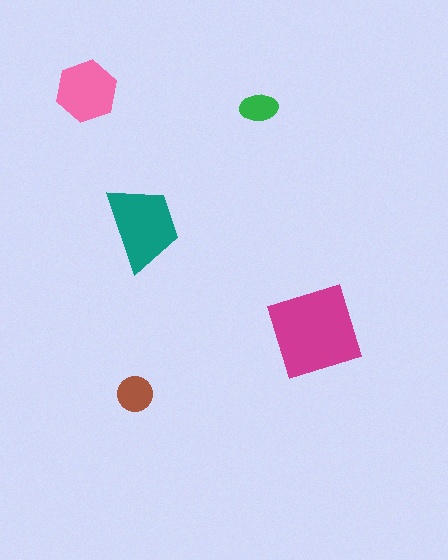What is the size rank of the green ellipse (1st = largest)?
5th.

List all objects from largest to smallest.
The magenta diamond, the teal trapezoid, the pink hexagon, the brown circle, the green ellipse.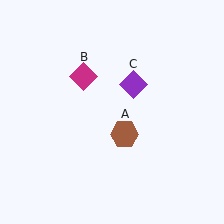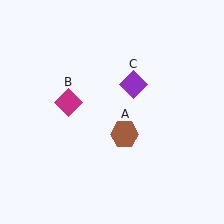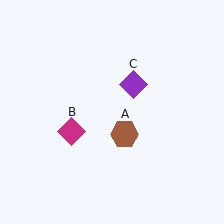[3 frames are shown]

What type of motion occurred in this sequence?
The magenta diamond (object B) rotated counterclockwise around the center of the scene.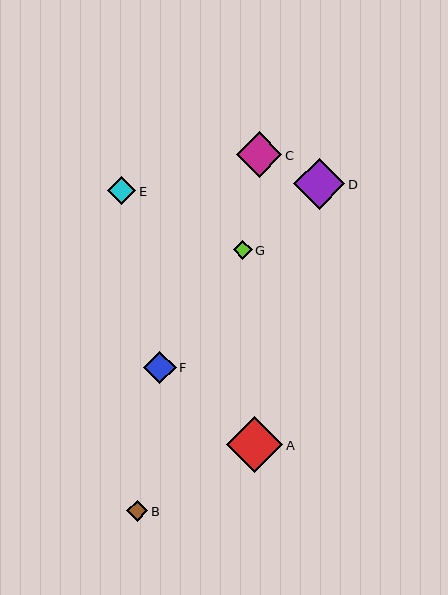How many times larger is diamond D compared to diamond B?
Diamond D is approximately 2.4 times the size of diamond B.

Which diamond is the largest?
Diamond A is the largest with a size of approximately 57 pixels.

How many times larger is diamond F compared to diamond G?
Diamond F is approximately 1.7 times the size of diamond G.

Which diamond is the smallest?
Diamond G is the smallest with a size of approximately 19 pixels.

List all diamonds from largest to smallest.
From largest to smallest: A, D, C, F, E, B, G.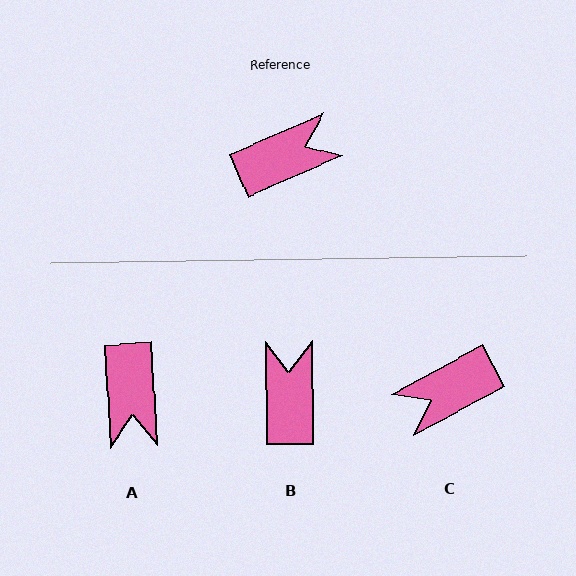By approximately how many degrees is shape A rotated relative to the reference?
Approximately 110 degrees clockwise.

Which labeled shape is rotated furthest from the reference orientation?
C, about 175 degrees away.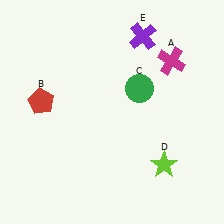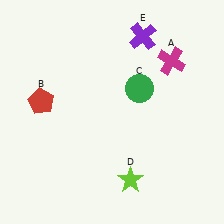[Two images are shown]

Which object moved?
The lime star (D) moved left.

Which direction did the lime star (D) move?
The lime star (D) moved left.